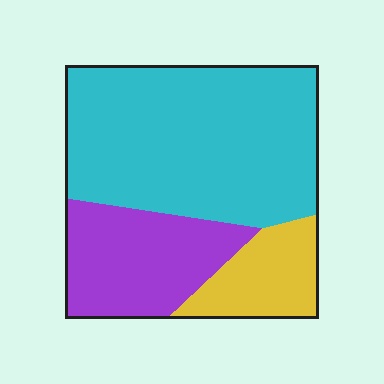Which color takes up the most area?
Cyan, at roughly 60%.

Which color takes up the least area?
Yellow, at roughly 15%.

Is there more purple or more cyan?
Cyan.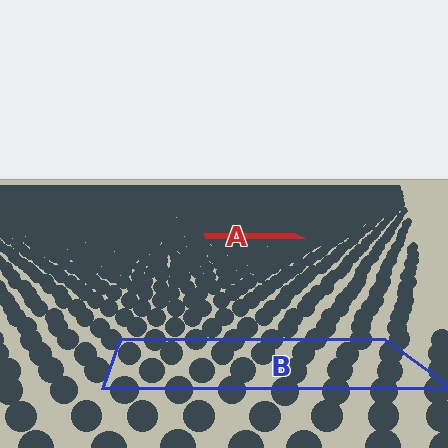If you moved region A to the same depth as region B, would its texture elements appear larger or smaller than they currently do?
They would appear larger. At a closer depth, the same texture elements are projected at a bigger on-screen size.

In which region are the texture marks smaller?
The texture marks are smaller in region A, because it is farther away.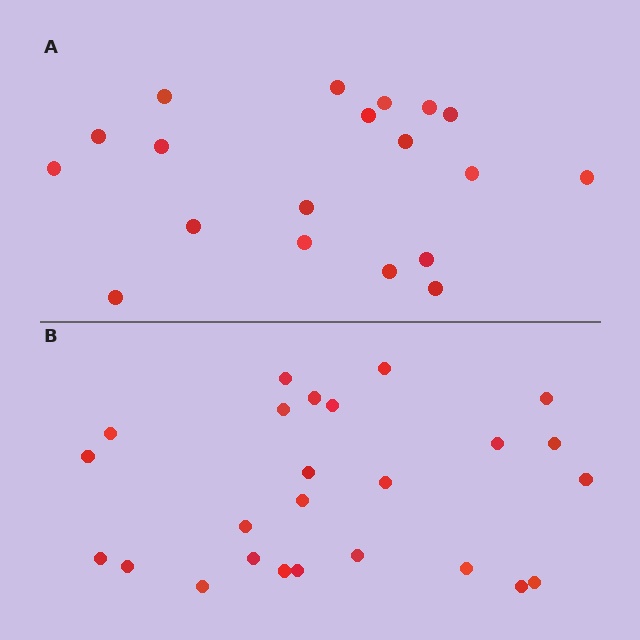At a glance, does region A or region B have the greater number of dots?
Region B (the bottom region) has more dots.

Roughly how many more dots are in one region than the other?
Region B has about 6 more dots than region A.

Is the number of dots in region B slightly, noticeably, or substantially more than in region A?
Region B has noticeably more, but not dramatically so. The ratio is roughly 1.3 to 1.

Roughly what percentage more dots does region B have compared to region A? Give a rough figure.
About 30% more.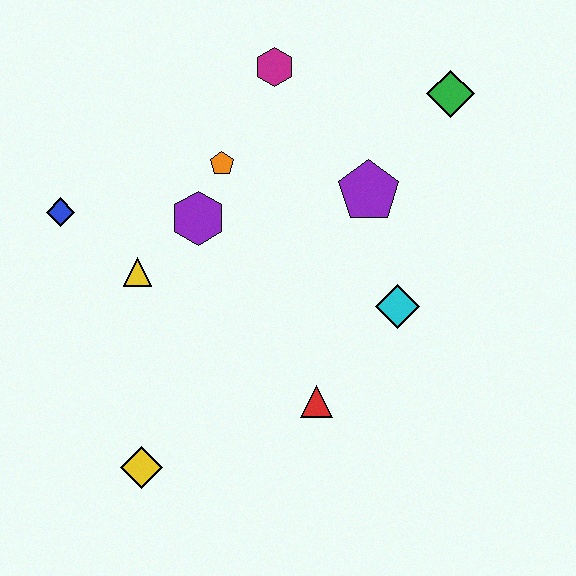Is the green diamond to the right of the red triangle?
Yes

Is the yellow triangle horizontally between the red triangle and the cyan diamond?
No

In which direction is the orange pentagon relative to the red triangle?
The orange pentagon is above the red triangle.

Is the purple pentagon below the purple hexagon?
No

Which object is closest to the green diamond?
The purple pentagon is closest to the green diamond.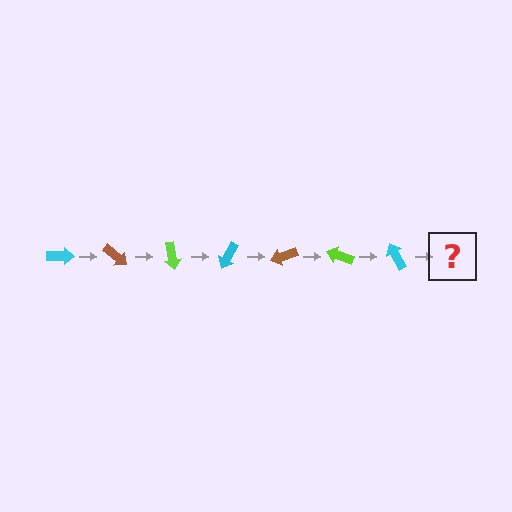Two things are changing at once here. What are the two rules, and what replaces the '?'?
The two rules are that it rotates 40 degrees each step and the color cycles through cyan, brown, and lime. The '?' should be a brown arrow, rotated 280 degrees from the start.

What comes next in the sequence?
The next element should be a brown arrow, rotated 280 degrees from the start.